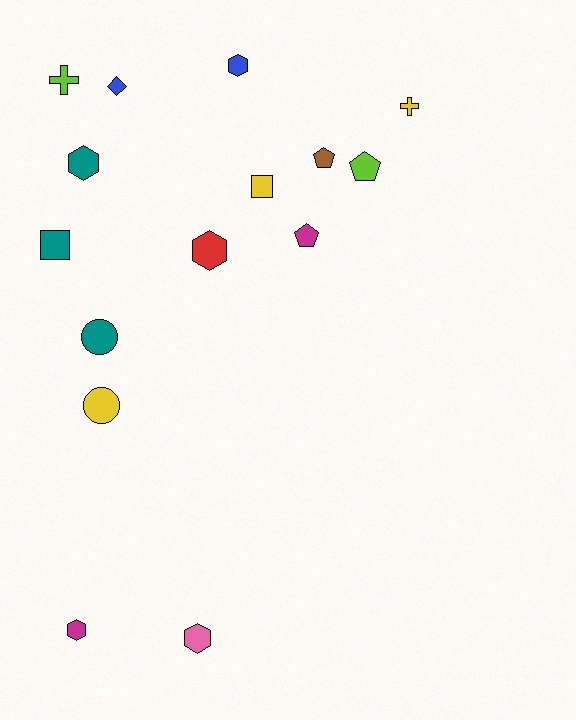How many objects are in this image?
There are 15 objects.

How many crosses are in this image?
There are 2 crosses.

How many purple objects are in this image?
There are no purple objects.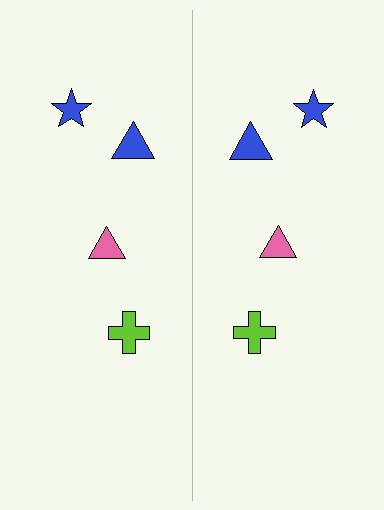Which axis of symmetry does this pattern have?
The pattern has a vertical axis of symmetry running through the center of the image.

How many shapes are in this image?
There are 8 shapes in this image.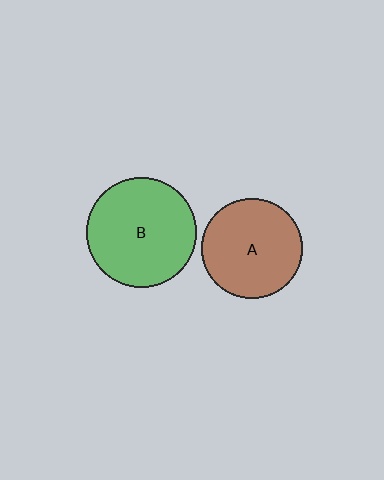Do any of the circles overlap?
No, none of the circles overlap.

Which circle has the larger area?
Circle B (green).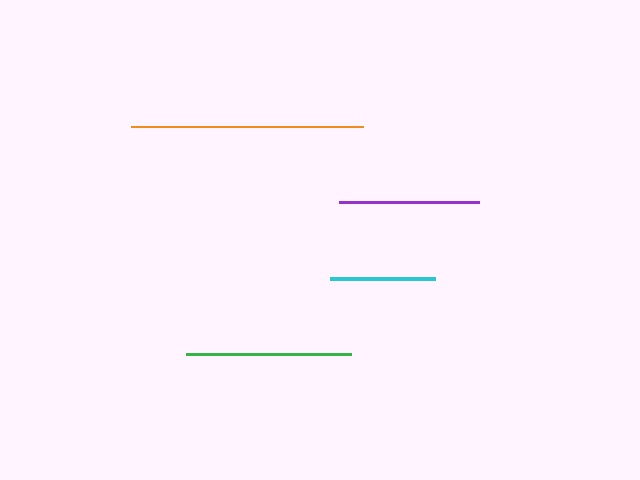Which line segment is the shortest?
The cyan line is the shortest at approximately 106 pixels.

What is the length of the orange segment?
The orange segment is approximately 232 pixels long.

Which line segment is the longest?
The orange line is the longest at approximately 232 pixels.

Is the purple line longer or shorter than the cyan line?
The purple line is longer than the cyan line.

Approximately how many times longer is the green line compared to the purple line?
The green line is approximately 1.2 times the length of the purple line.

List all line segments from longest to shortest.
From longest to shortest: orange, green, purple, cyan.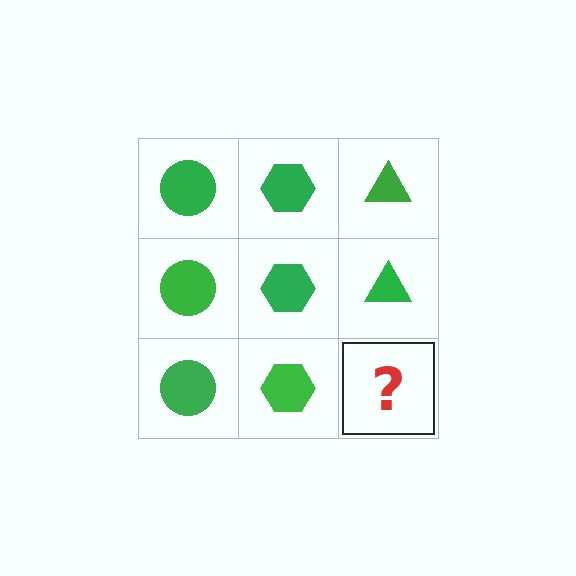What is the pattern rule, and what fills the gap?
The rule is that each column has a consistent shape. The gap should be filled with a green triangle.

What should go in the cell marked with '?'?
The missing cell should contain a green triangle.